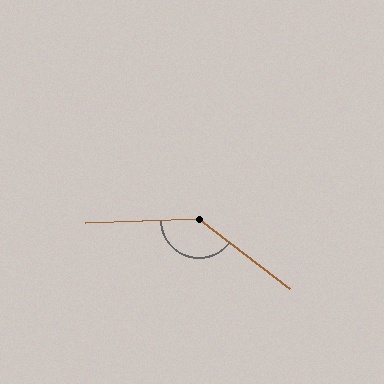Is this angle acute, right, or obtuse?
It is obtuse.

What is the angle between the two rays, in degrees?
Approximately 141 degrees.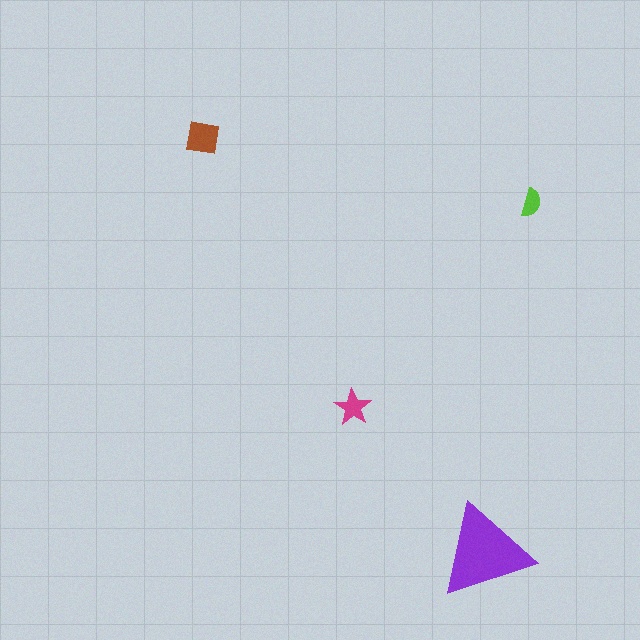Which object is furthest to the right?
The lime semicircle is rightmost.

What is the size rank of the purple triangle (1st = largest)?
1st.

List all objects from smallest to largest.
The lime semicircle, the magenta star, the brown square, the purple triangle.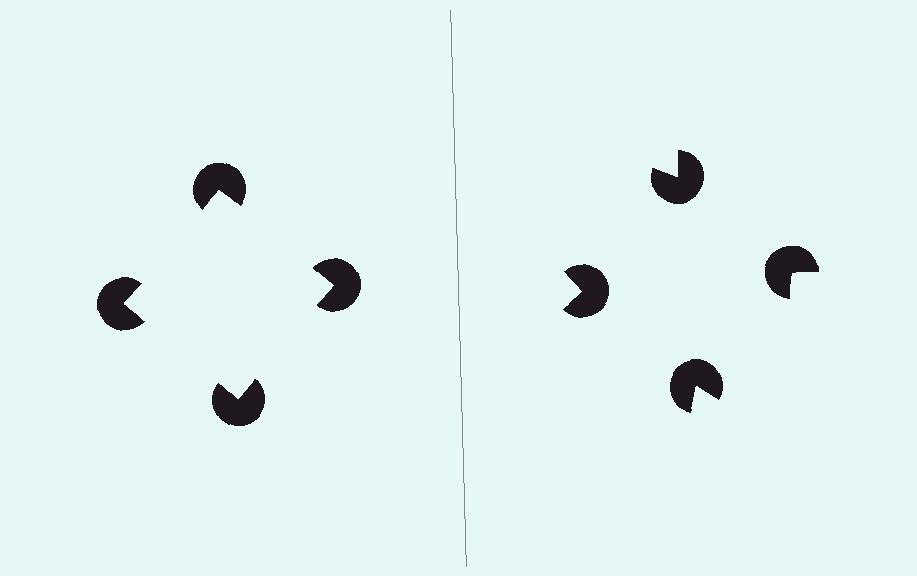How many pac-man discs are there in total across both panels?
8 — 4 on each side.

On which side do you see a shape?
An illusory square appears on the left side. On the right side the wedge cuts are rotated, so no coherent shape forms.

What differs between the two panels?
The pac-man discs are positioned identically on both sides; only the wedge orientations differ. On the left they align to a square; on the right they are misaligned.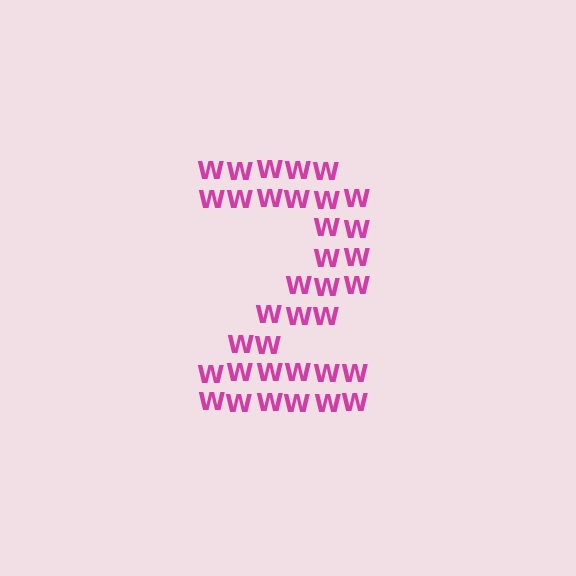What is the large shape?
The large shape is the digit 2.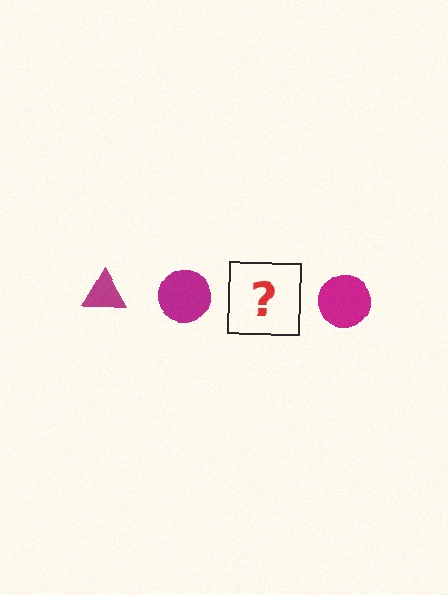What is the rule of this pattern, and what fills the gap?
The rule is that the pattern cycles through triangle, circle shapes in magenta. The gap should be filled with a magenta triangle.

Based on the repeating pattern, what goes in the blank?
The blank should be a magenta triangle.